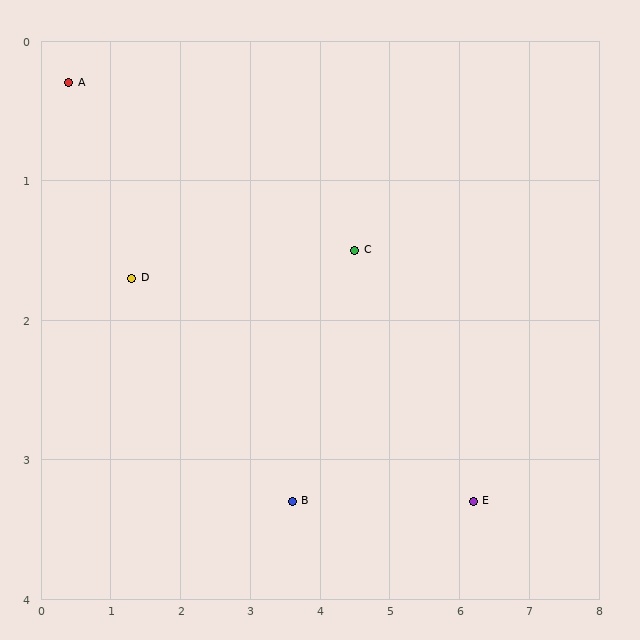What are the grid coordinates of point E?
Point E is at approximately (6.2, 3.3).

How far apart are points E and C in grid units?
Points E and C are about 2.5 grid units apart.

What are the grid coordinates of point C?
Point C is at approximately (4.5, 1.5).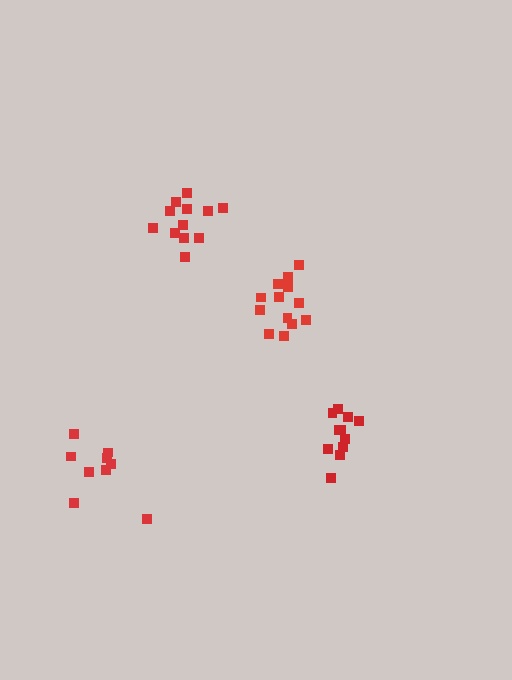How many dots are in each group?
Group 1: 12 dots, Group 2: 9 dots, Group 3: 11 dots, Group 4: 13 dots (45 total).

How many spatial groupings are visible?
There are 4 spatial groupings.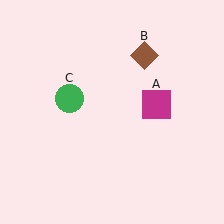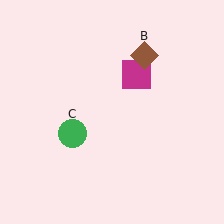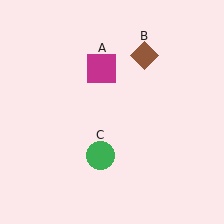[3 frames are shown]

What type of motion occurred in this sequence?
The magenta square (object A), green circle (object C) rotated counterclockwise around the center of the scene.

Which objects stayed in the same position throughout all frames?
Brown diamond (object B) remained stationary.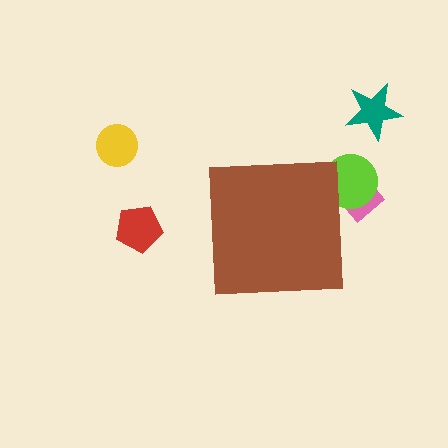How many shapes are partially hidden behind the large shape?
2 shapes are partially hidden.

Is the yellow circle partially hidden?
No, the yellow circle is fully visible.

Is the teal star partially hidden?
No, the teal star is fully visible.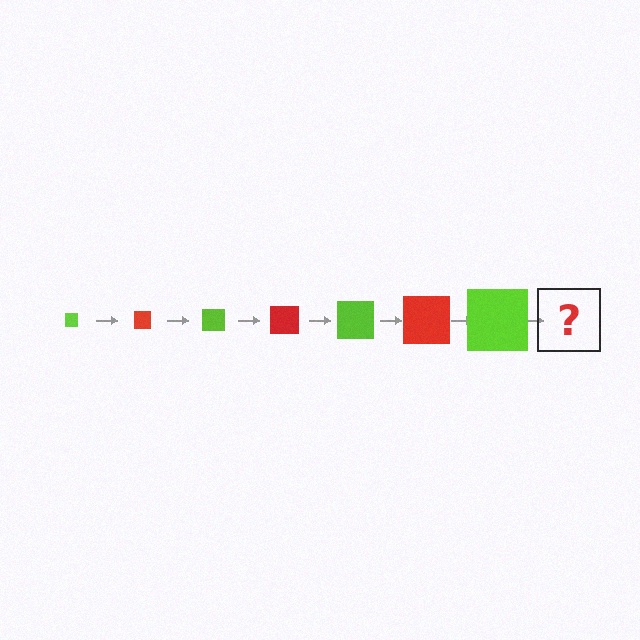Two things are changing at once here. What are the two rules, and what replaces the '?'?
The two rules are that the square grows larger each step and the color cycles through lime and red. The '?' should be a red square, larger than the previous one.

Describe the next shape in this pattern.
It should be a red square, larger than the previous one.